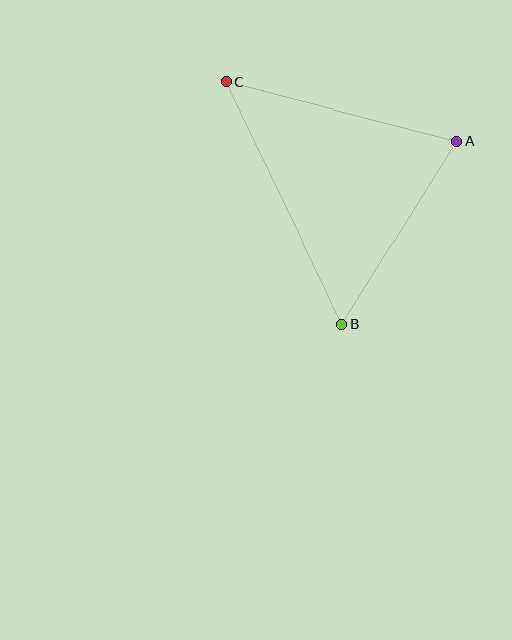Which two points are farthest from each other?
Points B and C are farthest from each other.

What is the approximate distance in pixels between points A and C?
The distance between A and C is approximately 239 pixels.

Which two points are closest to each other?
Points A and B are closest to each other.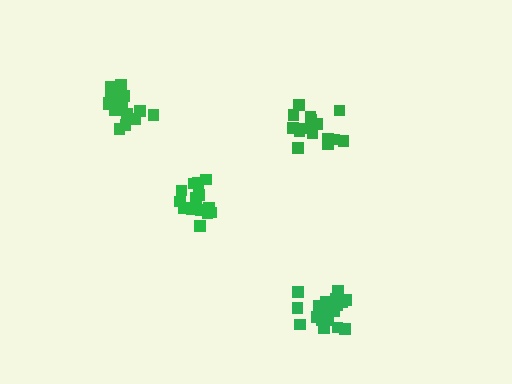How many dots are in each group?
Group 1: 19 dots, Group 2: 17 dots, Group 3: 14 dots, Group 4: 16 dots (66 total).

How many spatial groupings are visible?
There are 4 spatial groupings.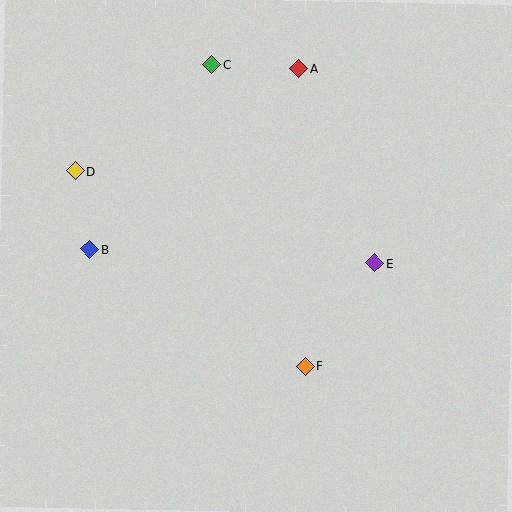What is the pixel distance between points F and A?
The distance between F and A is 298 pixels.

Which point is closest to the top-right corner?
Point A is closest to the top-right corner.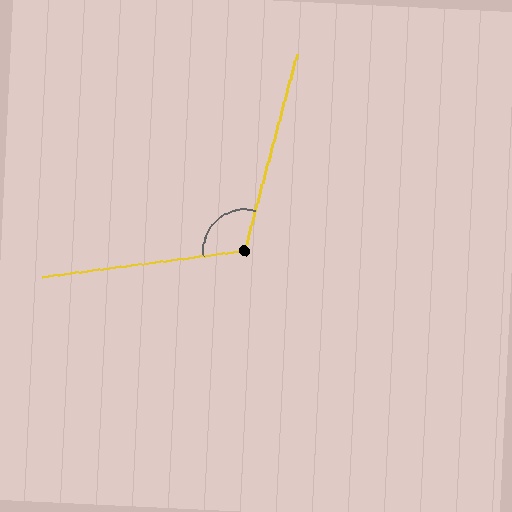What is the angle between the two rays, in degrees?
Approximately 113 degrees.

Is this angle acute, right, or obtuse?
It is obtuse.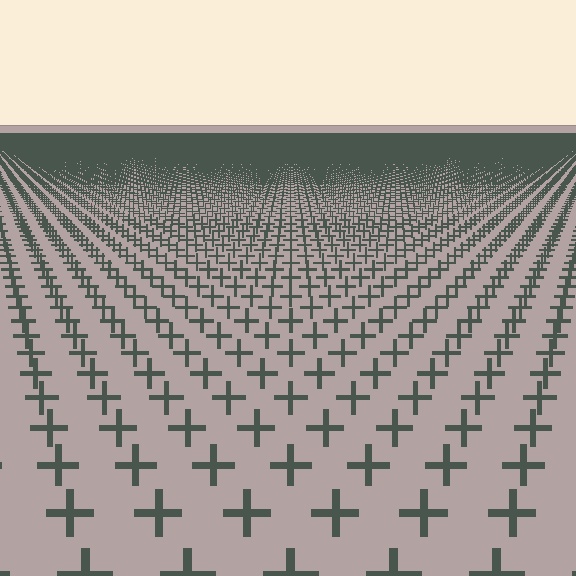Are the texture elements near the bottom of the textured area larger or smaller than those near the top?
Larger. Near the bottom, elements are closer to the viewer and appear at a bigger on-screen size.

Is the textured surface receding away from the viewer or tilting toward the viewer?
The surface is receding away from the viewer. Texture elements get smaller and denser toward the top.